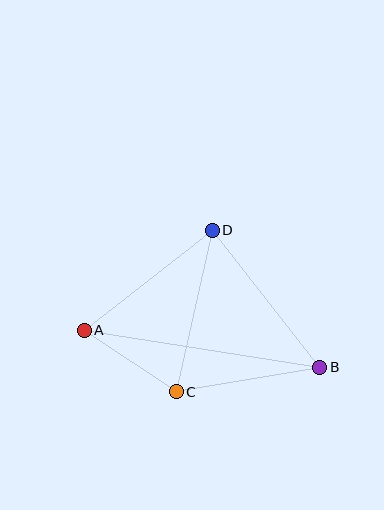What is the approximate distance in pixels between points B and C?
The distance between B and C is approximately 146 pixels.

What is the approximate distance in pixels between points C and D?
The distance between C and D is approximately 166 pixels.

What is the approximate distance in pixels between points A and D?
The distance between A and D is approximately 163 pixels.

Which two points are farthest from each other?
Points A and B are farthest from each other.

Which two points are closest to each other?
Points A and C are closest to each other.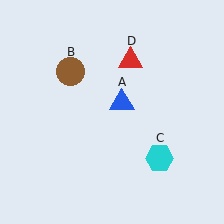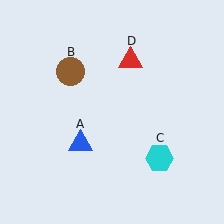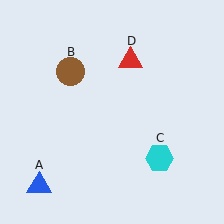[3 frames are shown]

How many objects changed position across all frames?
1 object changed position: blue triangle (object A).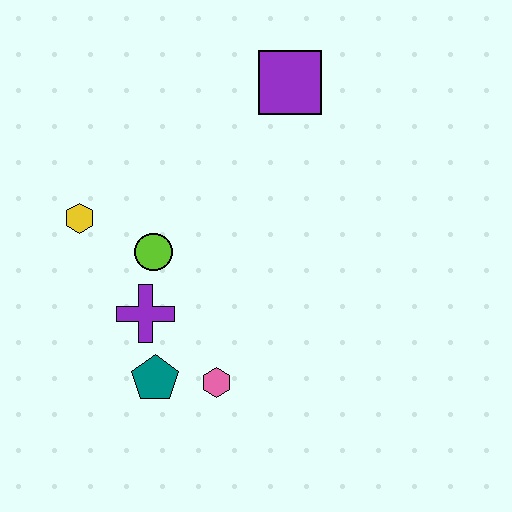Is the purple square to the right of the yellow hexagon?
Yes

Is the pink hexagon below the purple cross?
Yes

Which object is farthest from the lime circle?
The purple square is farthest from the lime circle.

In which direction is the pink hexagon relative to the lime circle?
The pink hexagon is below the lime circle.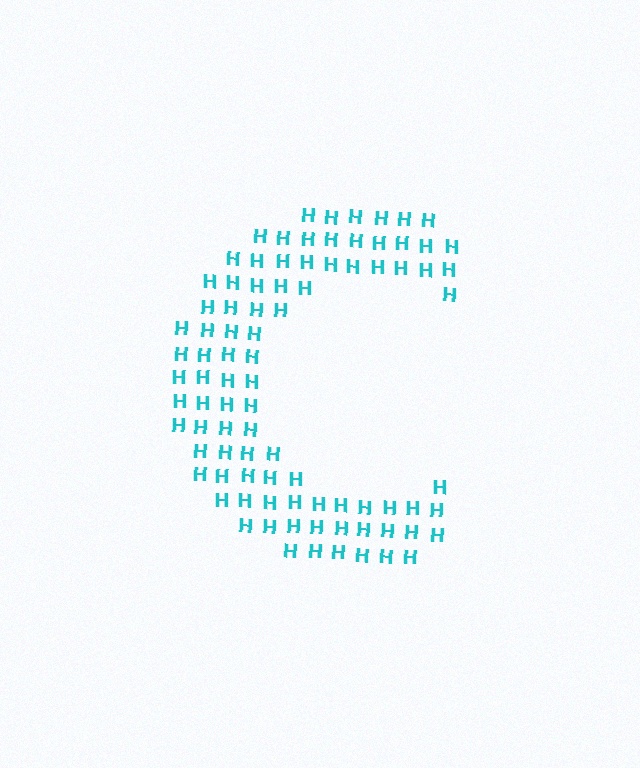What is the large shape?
The large shape is the letter C.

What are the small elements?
The small elements are letter H's.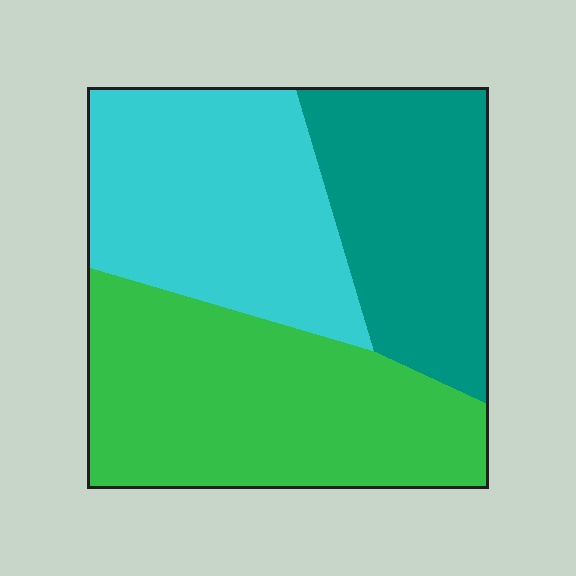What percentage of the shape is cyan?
Cyan covers around 35% of the shape.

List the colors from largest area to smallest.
From largest to smallest: green, cyan, teal.